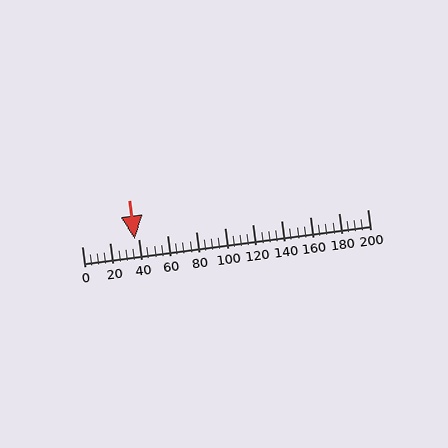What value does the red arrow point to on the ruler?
The red arrow points to approximately 37.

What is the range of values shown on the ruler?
The ruler shows values from 0 to 200.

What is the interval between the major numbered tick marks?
The major tick marks are spaced 20 units apart.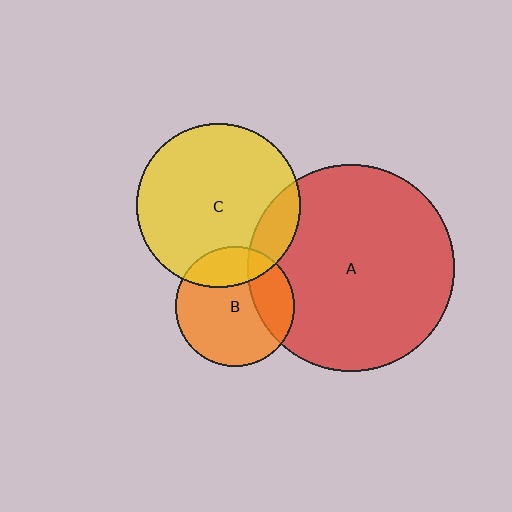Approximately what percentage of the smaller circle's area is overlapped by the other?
Approximately 25%.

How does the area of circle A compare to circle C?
Approximately 1.6 times.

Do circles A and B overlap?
Yes.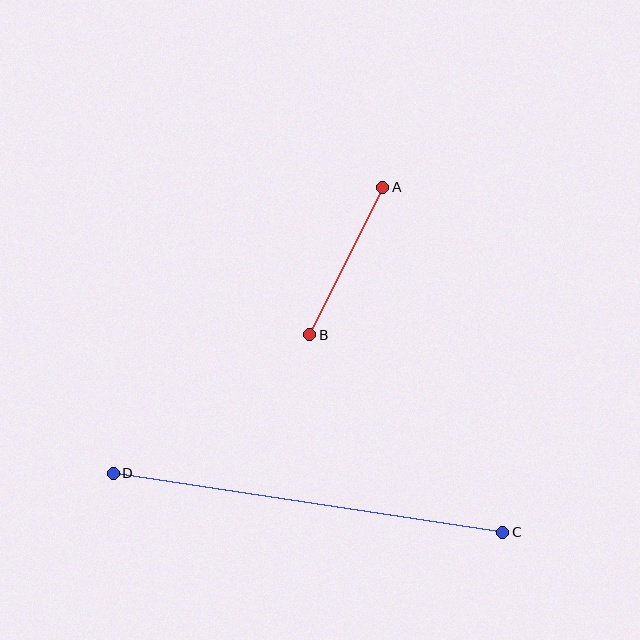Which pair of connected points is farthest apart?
Points C and D are farthest apart.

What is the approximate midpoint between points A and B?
The midpoint is at approximately (346, 261) pixels.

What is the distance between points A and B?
The distance is approximately 165 pixels.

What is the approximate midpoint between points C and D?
The midpoint is at approximately (308, 503) pixels.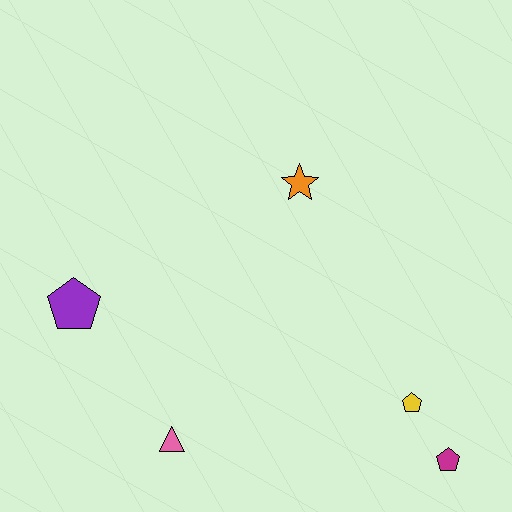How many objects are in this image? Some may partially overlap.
There are 5 objects.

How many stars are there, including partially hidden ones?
There is 1 star.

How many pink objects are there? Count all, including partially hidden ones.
There is 1 pink object.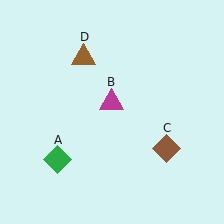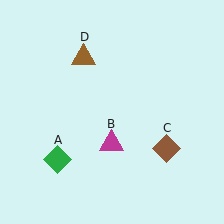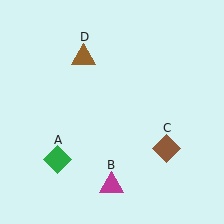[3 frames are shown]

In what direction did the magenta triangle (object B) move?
The magenta triangle (object B) moved down.